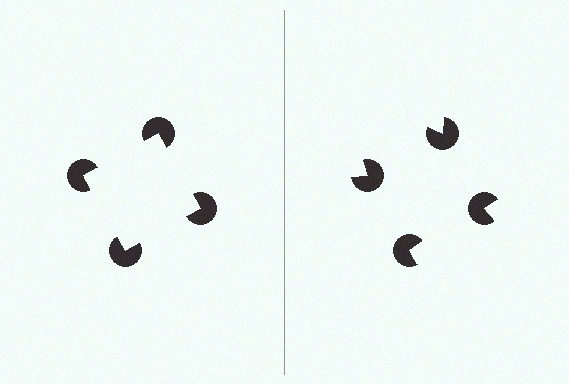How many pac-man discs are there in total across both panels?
8 — 4 on each side.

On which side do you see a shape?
An illusory square appears on the left side. On the right side the wedge cuts are rotated, so no coherent shape forms.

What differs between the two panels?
The pac-man discs are positioned identically on both sides; only the wedge orientations differ. On the left they align to a square; on the right they are misaligned.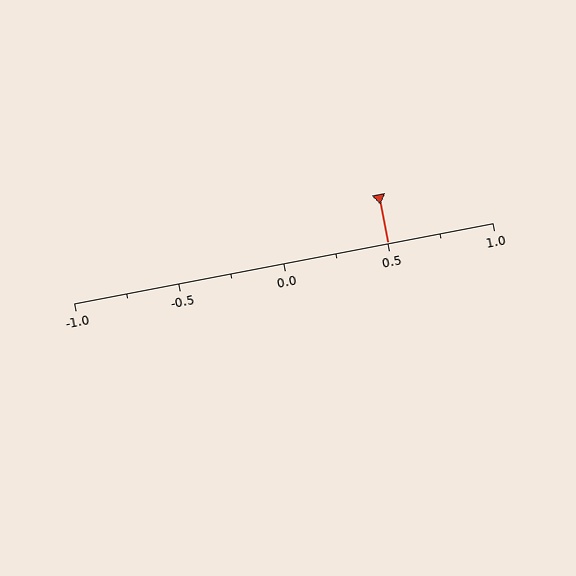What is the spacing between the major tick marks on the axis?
The major ticks are spaced 0.5 apart.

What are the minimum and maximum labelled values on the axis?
The axis runs from -1.0 to 1.0.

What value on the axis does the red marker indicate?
The marker indicates approximately 0.5.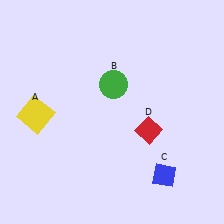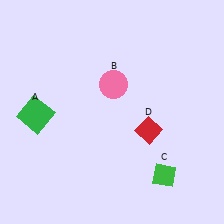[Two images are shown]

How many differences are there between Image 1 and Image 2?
There are 3 differences between the two images.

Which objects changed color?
A changed from yellow to green. B changed from green to pink. C changed from blue to green.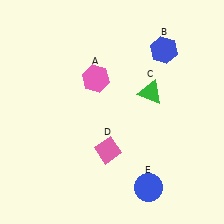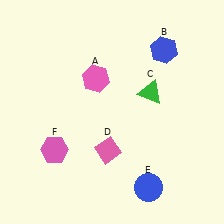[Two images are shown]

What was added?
A pink hexagon (F) was added in Image 2.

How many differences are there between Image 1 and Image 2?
There is 1 difference between the two images.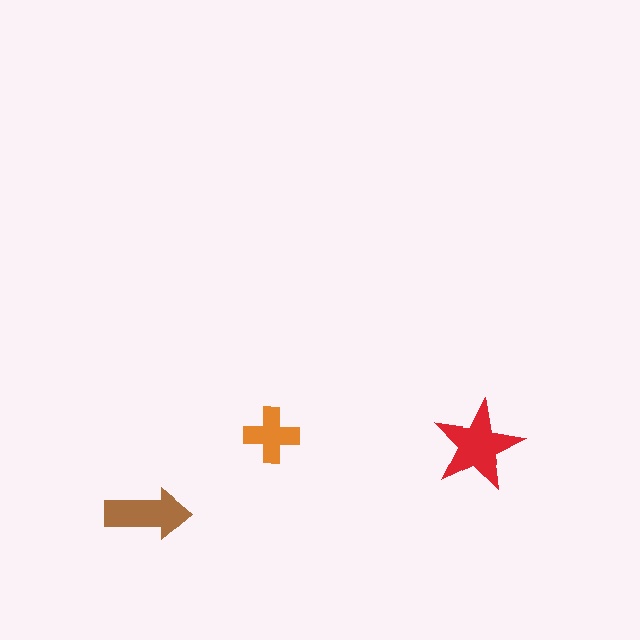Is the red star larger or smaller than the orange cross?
Larger.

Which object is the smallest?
The orange cross.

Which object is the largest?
The red star.